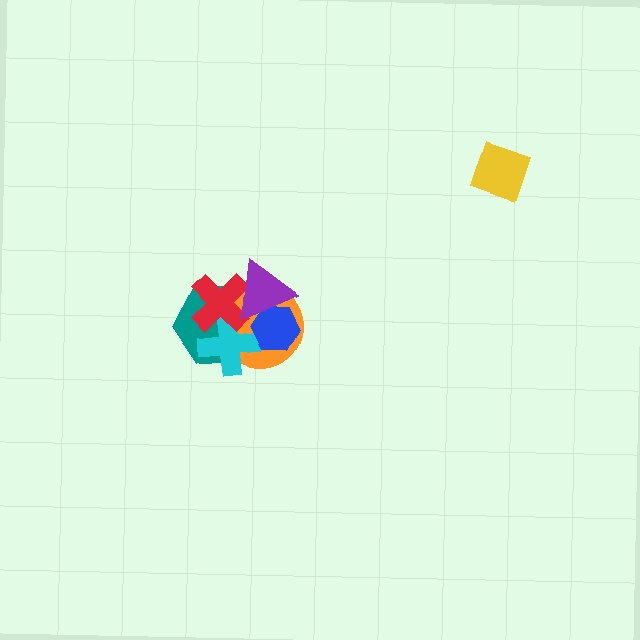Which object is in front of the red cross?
The purple triangle is in front of the red cross.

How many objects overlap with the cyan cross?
4 objects overlap with the cyan cross.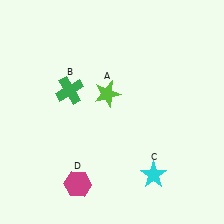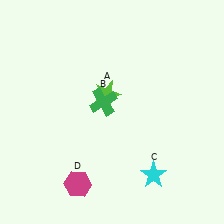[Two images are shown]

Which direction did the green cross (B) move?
The green cross (B) moved right.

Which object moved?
The green cross (B) moved right.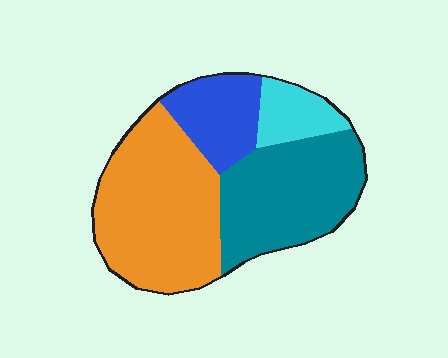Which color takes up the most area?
Orange, at roughly 40%.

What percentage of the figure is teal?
Teal covers about 35% of the figure.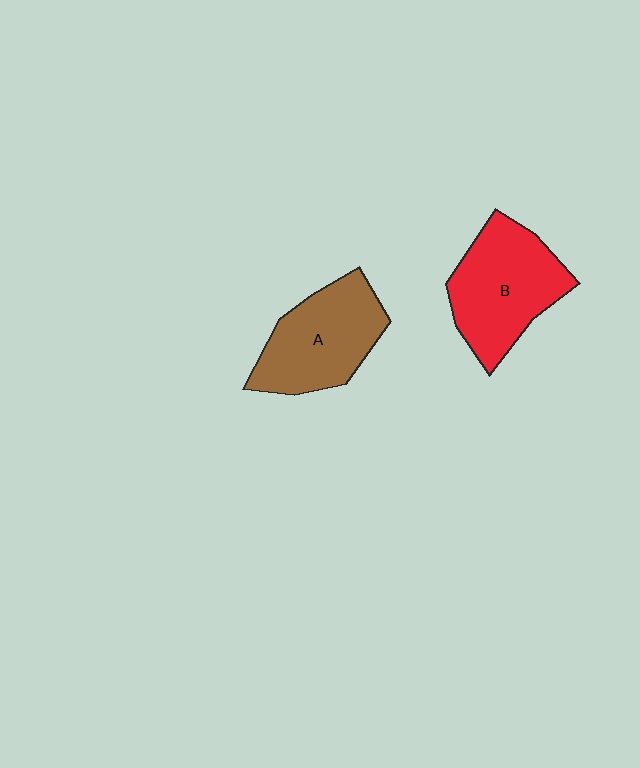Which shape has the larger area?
Shape B (red).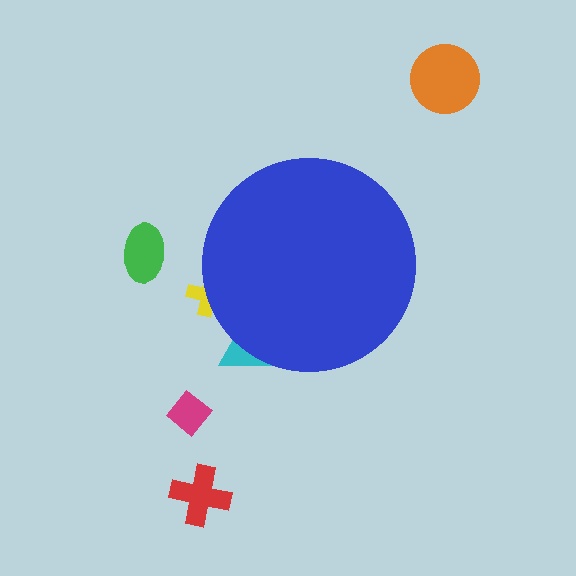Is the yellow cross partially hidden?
Yes, the yellow cross is partially hidden behind the blue circle.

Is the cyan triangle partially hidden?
Yes, the cyan triangle is partially hidden behind the blue circle.